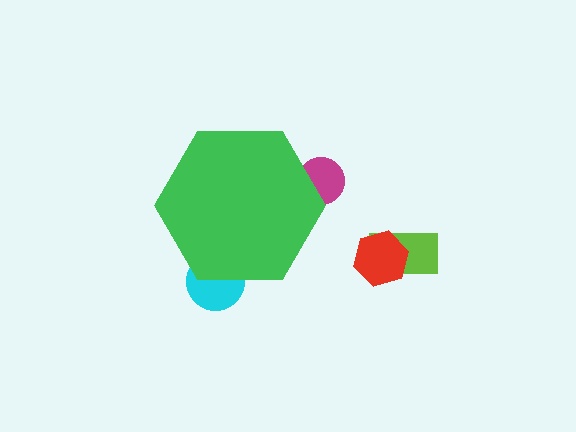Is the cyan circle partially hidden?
Yes, the cyan circle is partially hidden behind the green hexagon.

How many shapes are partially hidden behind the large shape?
2 shapes are partially hidden.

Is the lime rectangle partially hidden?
No, the lime rectangle is fully visible.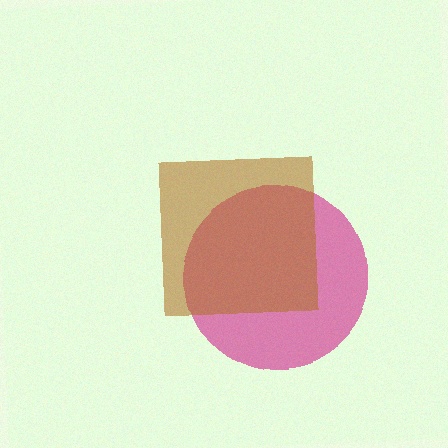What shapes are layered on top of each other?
The layered shapes are: a magenta circle, a brown square.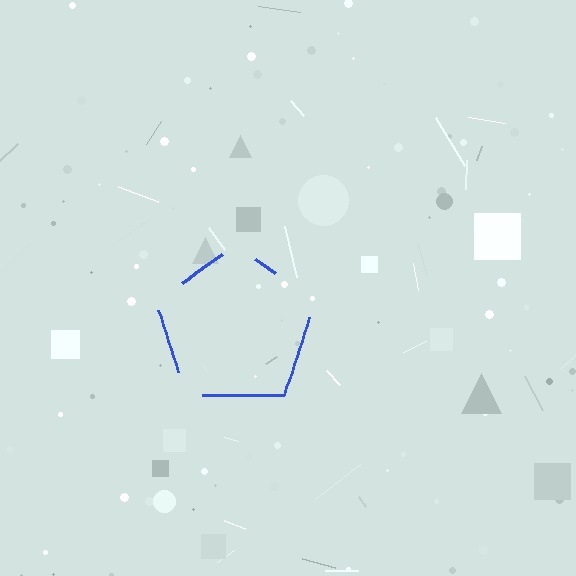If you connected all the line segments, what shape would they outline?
They would outline a pentagon.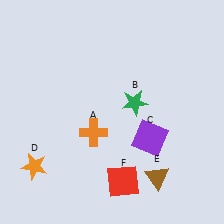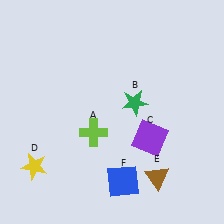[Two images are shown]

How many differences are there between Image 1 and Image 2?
There are 3 differences between the two images.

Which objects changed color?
A changed from orange to lime. D changed from orange to yellow. F changed from red to blue.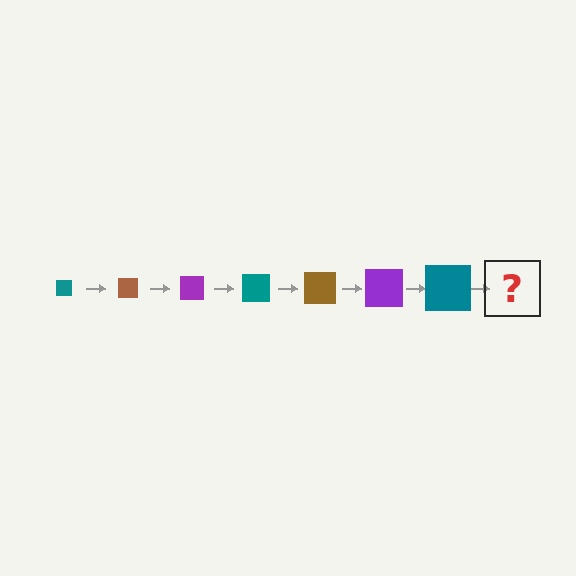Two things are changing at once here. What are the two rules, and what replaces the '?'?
The two rules are that the square grows larger each step and the color cycles through teal, brown, and purple. The '?' should be a brown square, larger than the previous one.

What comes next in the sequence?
The next element should be a brown square, larger than the previous one.